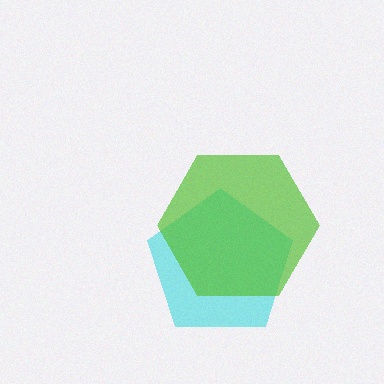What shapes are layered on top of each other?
The layered shapes are: a cyan pentagon, a lime hexagon.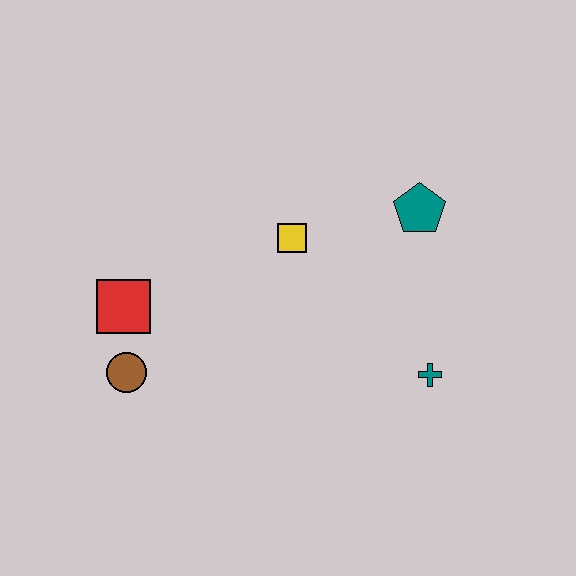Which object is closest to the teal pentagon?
The yellow square is closest to the teal pentagon.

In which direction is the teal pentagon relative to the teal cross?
The teal pentagon is above the teal cross.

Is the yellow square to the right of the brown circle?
Yes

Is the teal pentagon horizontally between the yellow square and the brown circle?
No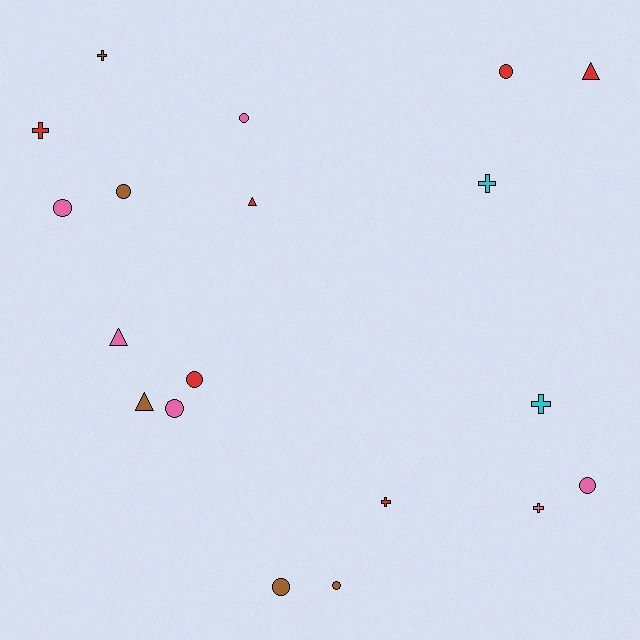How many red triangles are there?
There are 2 red triangles.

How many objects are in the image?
There are 19 objects.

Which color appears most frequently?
Red, with 6 objects.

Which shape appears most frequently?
Circle, with 9 objects.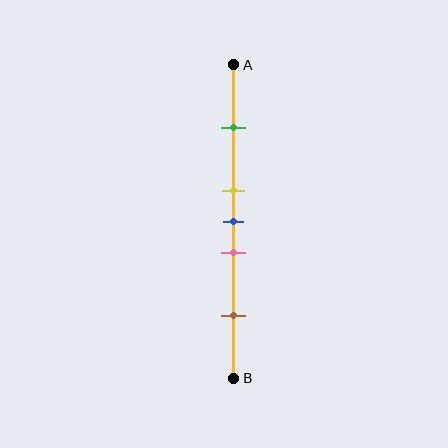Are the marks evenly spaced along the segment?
No, the marks are not evenly spaced.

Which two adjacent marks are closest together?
The yellow and blue marks are the closest adjacent pair.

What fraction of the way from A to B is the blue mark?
The blue mark is approximately 50% (0.5) of the way from A to B.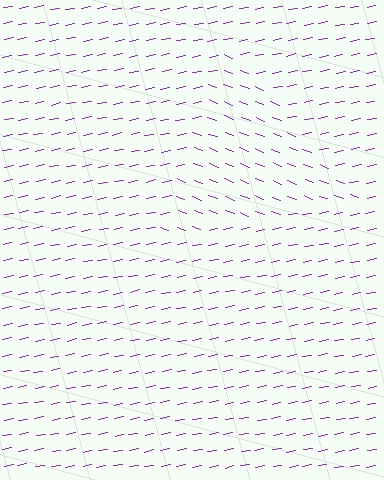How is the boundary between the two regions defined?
The boundary is defined purely by a change in line orientation (approximately 33 degrees difference). All lines are the same color and thickness.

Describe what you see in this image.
The image is filled with small purple line segments. A triangle region in the image has lines oriented differently from the surrounding lines, creating a visible texture boundary.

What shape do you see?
I see a triangle.